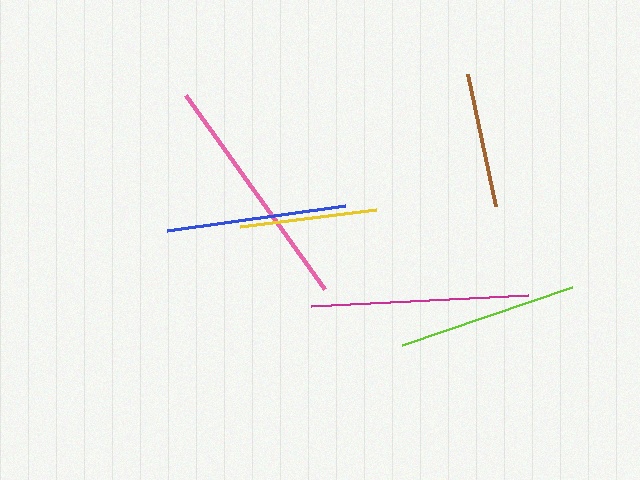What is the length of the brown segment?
The brown segment is approximately 135 pixels long.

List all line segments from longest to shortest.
From longest to shortest: pink, magenta, lime, blue, yellow, brown.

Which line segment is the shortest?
The brown line is the shortest at approximately 135 pixels.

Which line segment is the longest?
The pink line is the longest at approximately 239 pixels.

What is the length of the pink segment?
The pink segment is approximately 239 pixels long.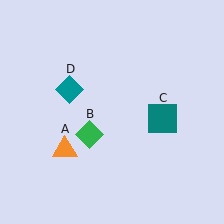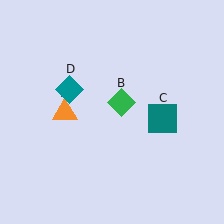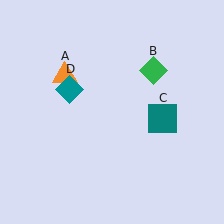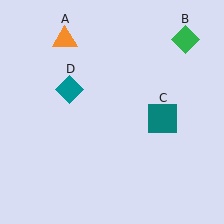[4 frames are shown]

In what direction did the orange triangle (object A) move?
The orange triangle (object A) moved up.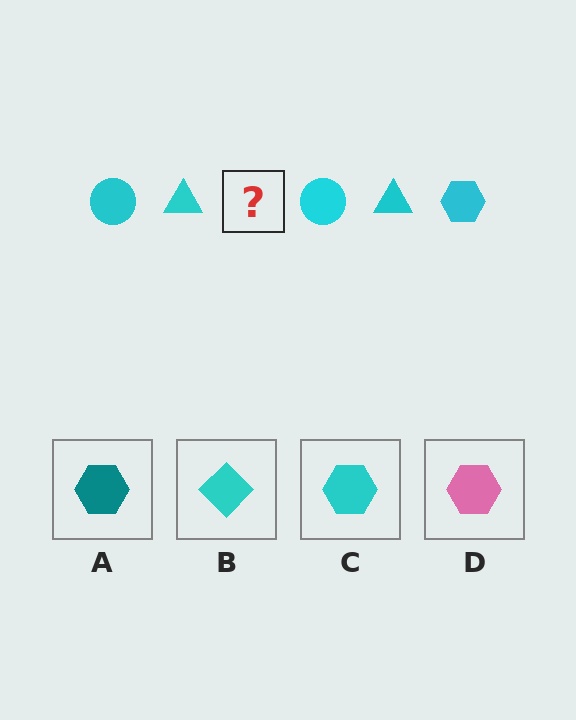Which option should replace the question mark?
Option C.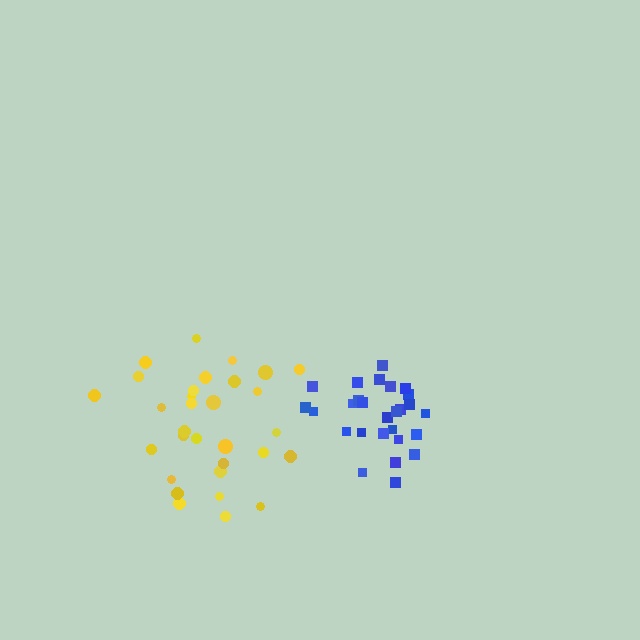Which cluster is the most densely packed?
Blue.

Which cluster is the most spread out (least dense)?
Yellow.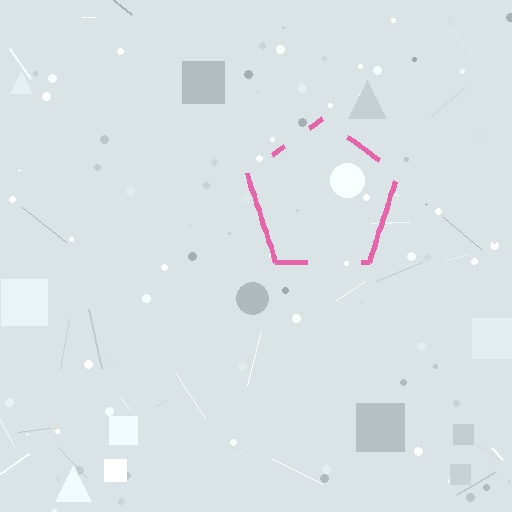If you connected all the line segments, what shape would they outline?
They would outline a pentagon.